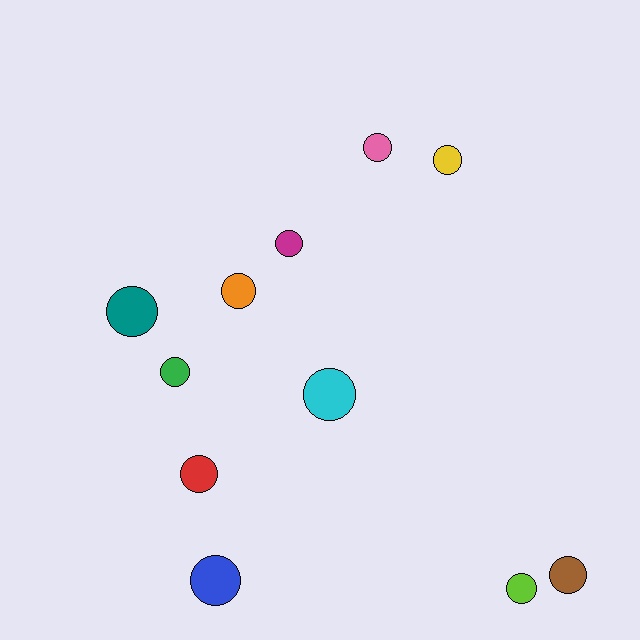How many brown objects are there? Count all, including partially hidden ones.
There is 1 brown object.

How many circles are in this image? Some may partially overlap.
There are 11 circles.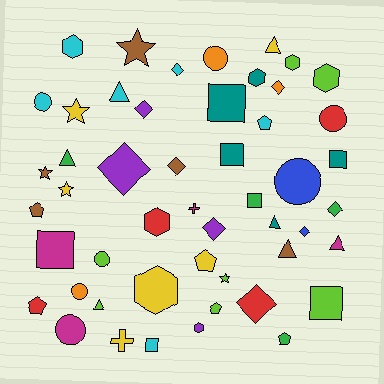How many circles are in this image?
There are 7 circles.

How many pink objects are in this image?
There are no pink objects.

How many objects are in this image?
There are 50 objects.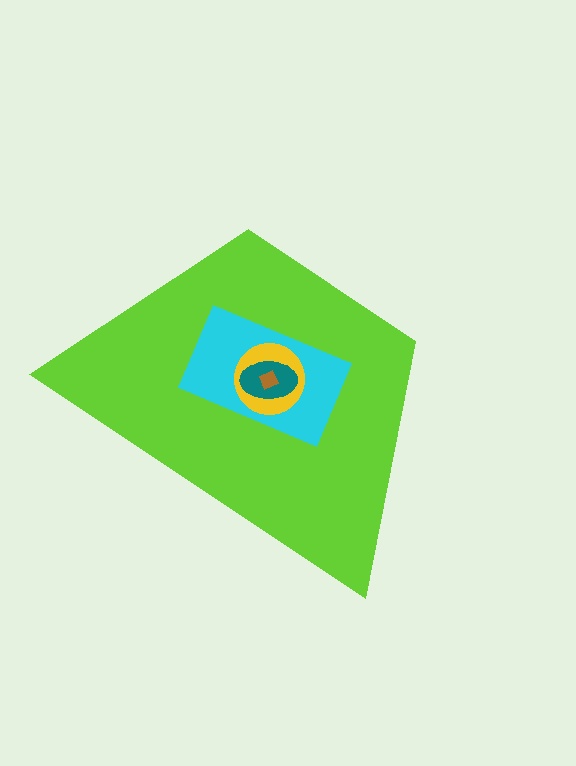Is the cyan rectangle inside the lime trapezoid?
Yes.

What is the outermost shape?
The lime trapezoid.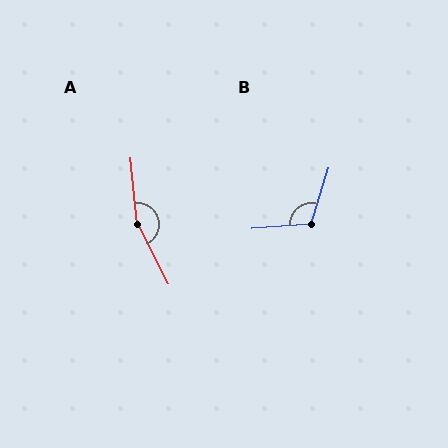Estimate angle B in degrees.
Approximately 111 degrees.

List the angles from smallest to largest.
B (111°), A (158°).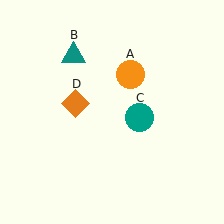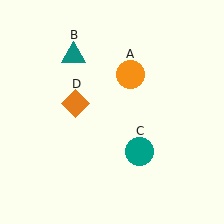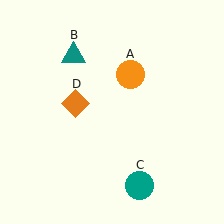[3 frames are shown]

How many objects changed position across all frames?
1 object changed position: teal circle (object C).